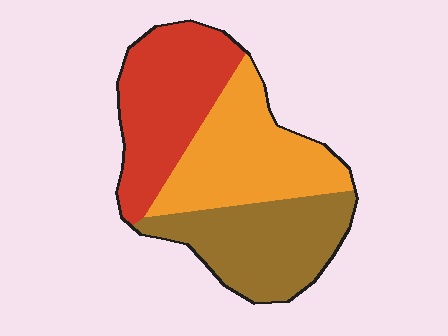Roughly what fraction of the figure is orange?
Orange covers 34% of the figure.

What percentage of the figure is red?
Red covers around 35% of the figure.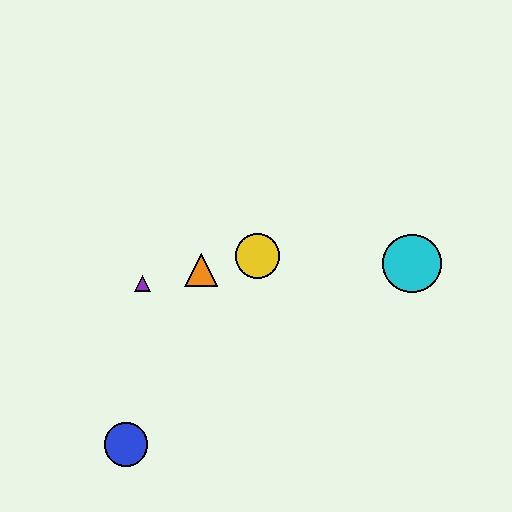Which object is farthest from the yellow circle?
The blue circle is farthest from the yellow circle.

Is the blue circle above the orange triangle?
No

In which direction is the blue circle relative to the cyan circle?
The blue circle is to the left of the cyan circle.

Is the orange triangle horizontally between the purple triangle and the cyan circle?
Yes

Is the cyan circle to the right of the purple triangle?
Yes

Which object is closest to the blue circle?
The purple triangle is closest to the blue circle.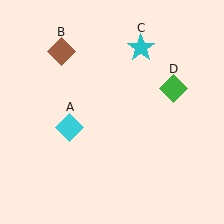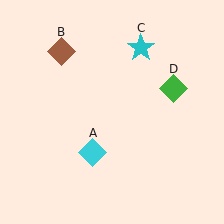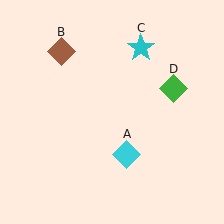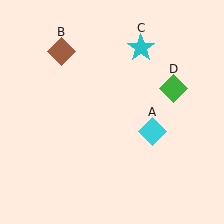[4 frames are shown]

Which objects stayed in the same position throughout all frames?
Brown diamond (object B) and cyan star (object C) and green diamond (object D) remained stationary.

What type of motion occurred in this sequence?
The cyan diamond (object A) rotated counterclockwise around the center of the scene.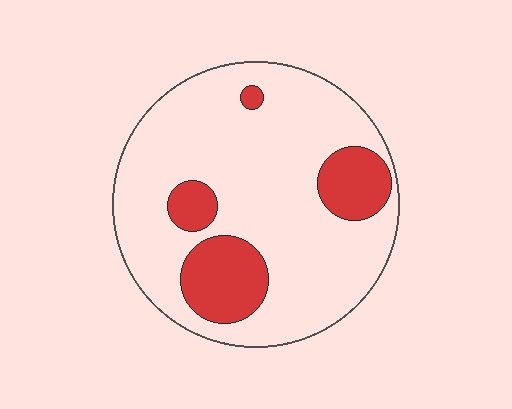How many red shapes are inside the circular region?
4.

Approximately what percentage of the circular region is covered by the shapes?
Approximately 20%.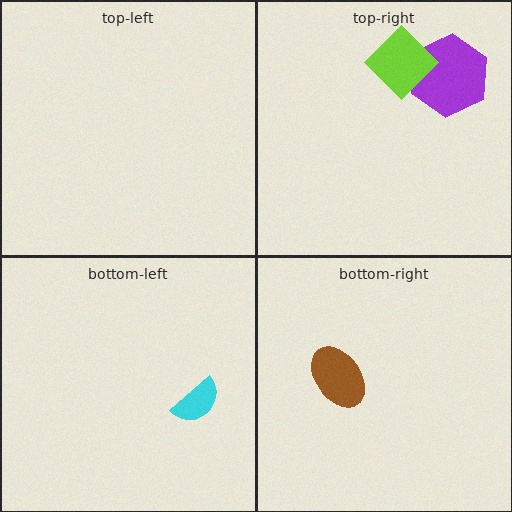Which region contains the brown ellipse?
The bottom-right region.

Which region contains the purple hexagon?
The top-right region.